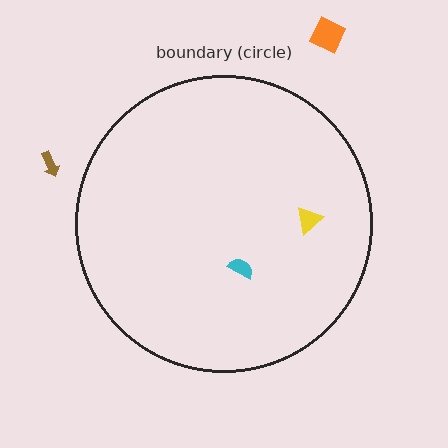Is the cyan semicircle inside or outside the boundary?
Inside.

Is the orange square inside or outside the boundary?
Outside.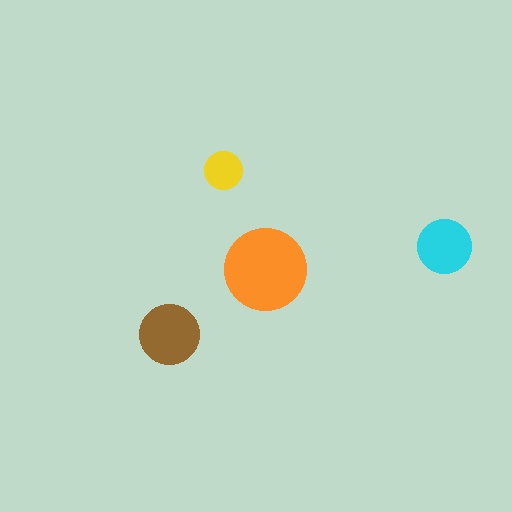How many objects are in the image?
There are 4 objects in the image.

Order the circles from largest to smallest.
the orange one, the brown one, the cyan one, the yellow one.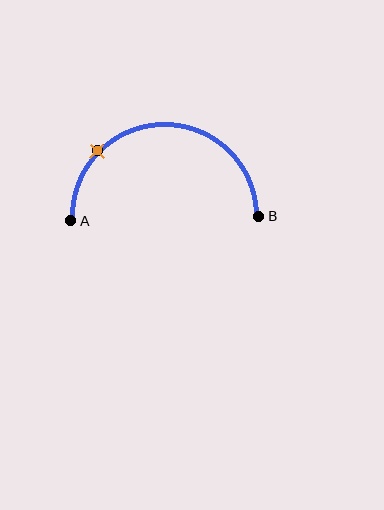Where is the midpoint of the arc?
The arc midpoint is the point on the curve farthest from the straight line joining A and B. It sits above that line.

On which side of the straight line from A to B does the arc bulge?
The arc bulges above the straight line connecting A and B.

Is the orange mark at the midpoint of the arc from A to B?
No. The orange mark lies on the arc but is closer to endpoint A. The arc midpoint would be at the point on the curve equidistant along the arc from both A and B.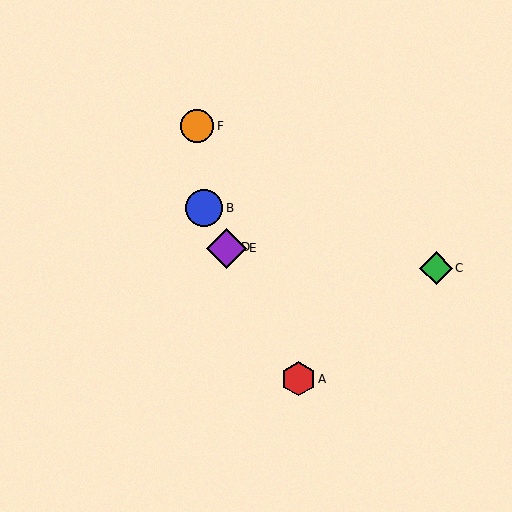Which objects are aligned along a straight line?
Objects A, B, D, E are aligned along a straight line.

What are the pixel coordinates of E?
Object E is at (227, 248).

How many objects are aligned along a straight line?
4 objects (A, B, D, E) are aligned along a straight line.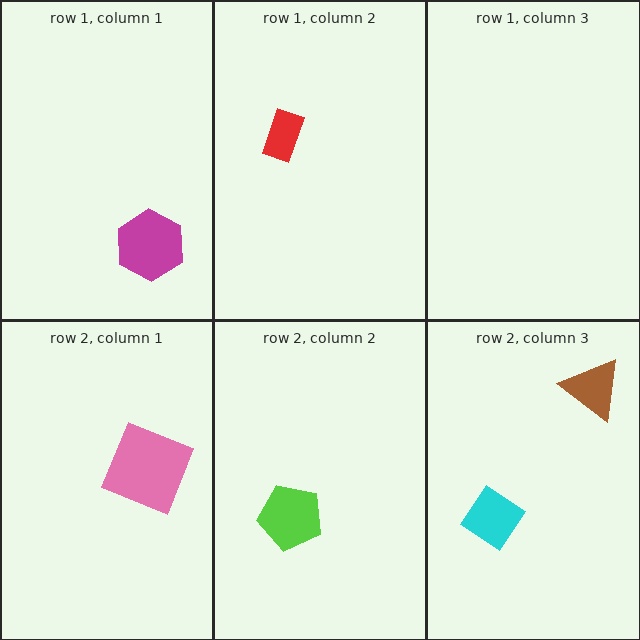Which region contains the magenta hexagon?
The row 1, column 1 region.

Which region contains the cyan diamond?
The row 2, column 3 region.